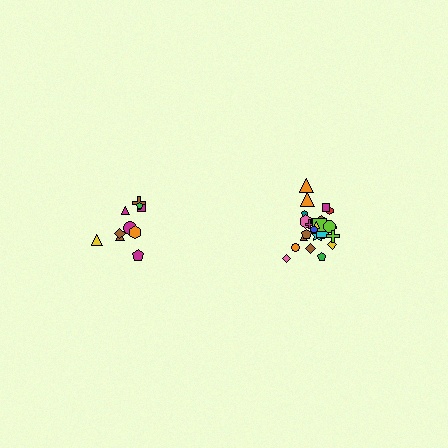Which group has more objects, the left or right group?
The right group.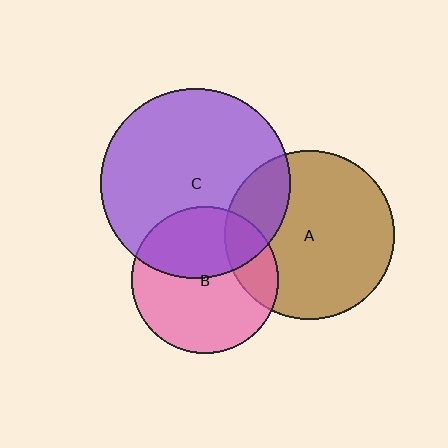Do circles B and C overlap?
Yes.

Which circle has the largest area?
Circle C (purple).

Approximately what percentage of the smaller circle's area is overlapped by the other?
Approximately 40%.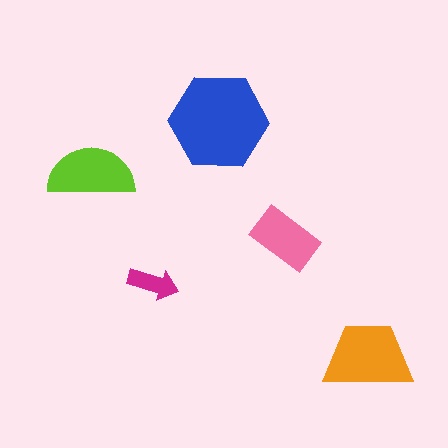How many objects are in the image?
There are 5 objects in the image.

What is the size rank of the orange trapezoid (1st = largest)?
2nd.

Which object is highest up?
The blue hexagon is topmost.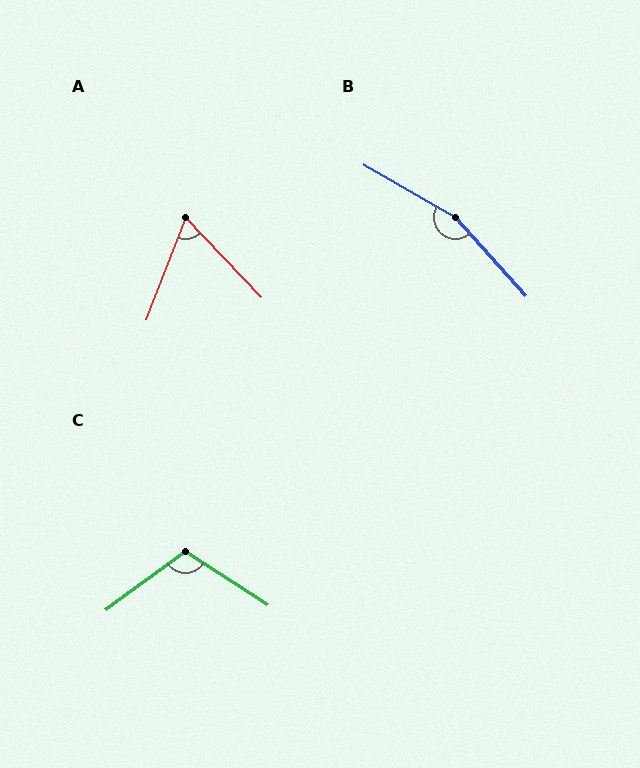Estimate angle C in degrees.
Approximately 110 degrees.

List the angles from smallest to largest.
A (64°), C (110°), B (162°).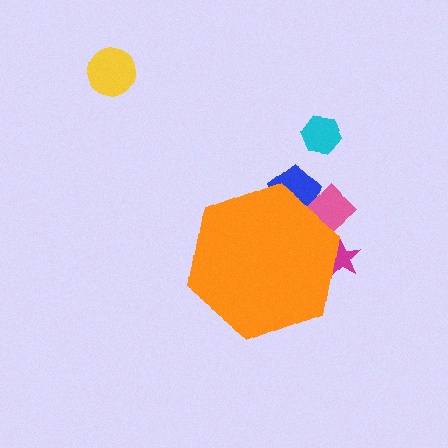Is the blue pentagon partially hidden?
Yes, the blue pentagon is partially hidden behind the orange hexagon.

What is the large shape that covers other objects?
An orange hexagon.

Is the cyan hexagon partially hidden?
No, the cyan hexagon is fully visible.